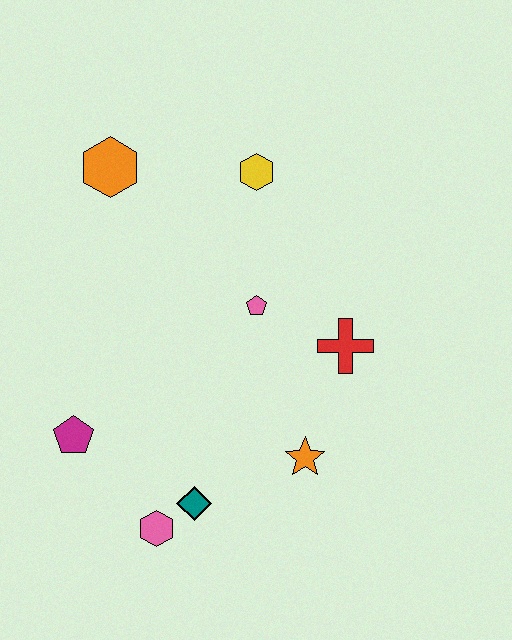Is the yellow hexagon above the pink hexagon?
Yes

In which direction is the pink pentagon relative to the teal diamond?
The pink pentagon is above the teal diamond.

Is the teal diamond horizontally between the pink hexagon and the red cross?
Yes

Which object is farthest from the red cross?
The orange hexagon is farthest from the red cross.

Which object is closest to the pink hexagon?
The teal diamond is closest to the pink hexagon.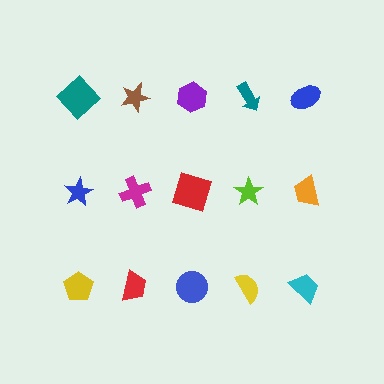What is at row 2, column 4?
A lime star.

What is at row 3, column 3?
A blue circle.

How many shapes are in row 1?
5 shapes.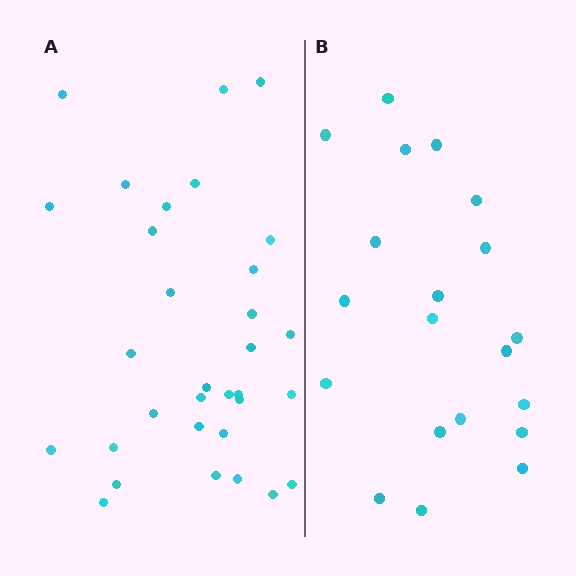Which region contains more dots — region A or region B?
Region A (the left region) has more dots.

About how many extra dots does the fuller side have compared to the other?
Region A has roughly 12 or so more dots than region B.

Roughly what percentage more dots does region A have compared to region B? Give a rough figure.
About 60% more.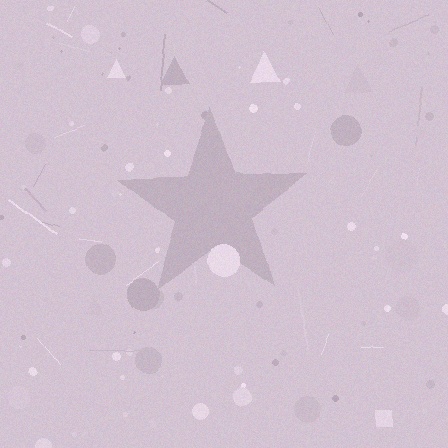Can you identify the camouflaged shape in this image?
The camouflaged shape is a star.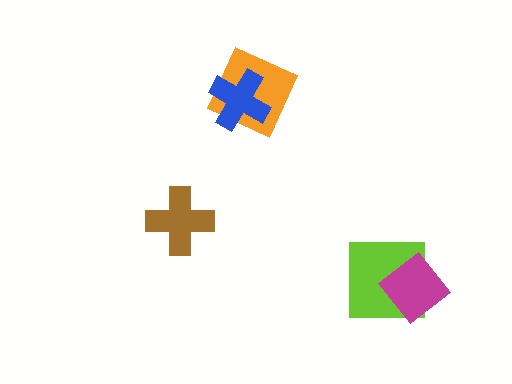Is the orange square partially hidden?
Yes, it is partially covered by another shape.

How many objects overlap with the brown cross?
0 objects overlap with the brown cross.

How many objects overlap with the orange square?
1 object overlaps with the orange square.